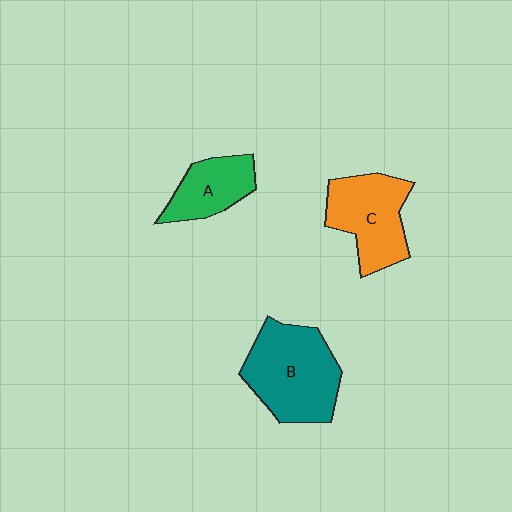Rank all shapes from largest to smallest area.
From largest to smallest: B (teal), C (orange), A (green).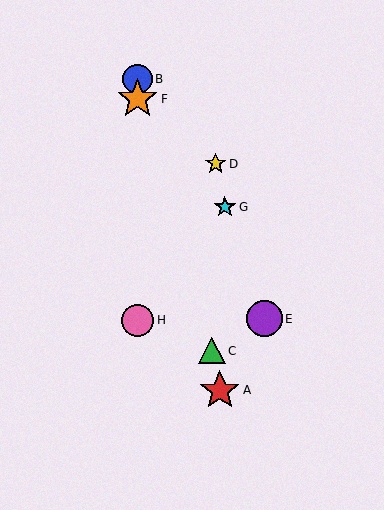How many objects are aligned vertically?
3 objects (B, F, H) are aligned vertically.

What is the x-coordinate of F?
Object F is at x≈137.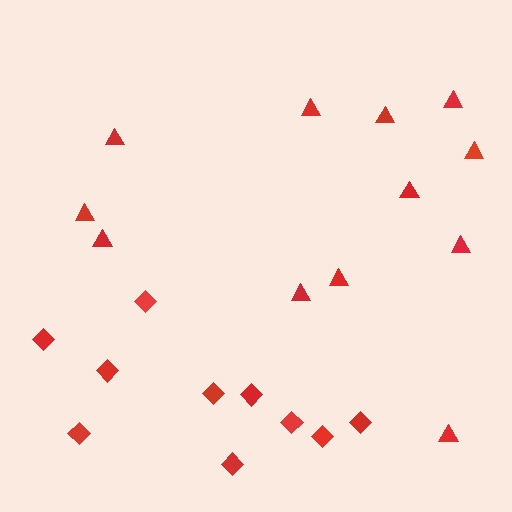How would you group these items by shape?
There are 2 groups: one group of triangles (12) and one group of diamonds (10).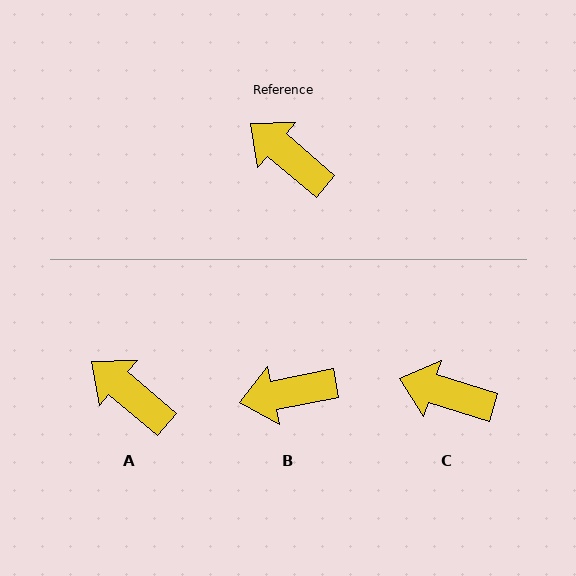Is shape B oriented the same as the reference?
No, it is off by about 51 degrees.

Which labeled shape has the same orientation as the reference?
A.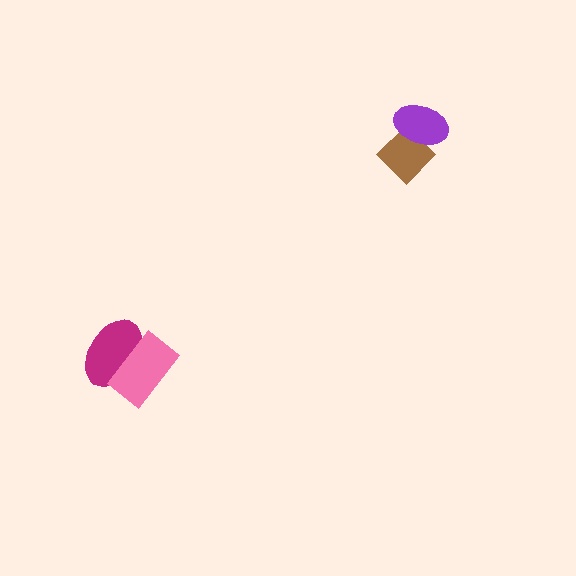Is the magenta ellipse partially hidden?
Yes, it is partially covered by another shape.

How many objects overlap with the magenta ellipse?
1 object overlaps with the magenta ellipse.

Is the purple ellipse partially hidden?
No, no other shape covers it.